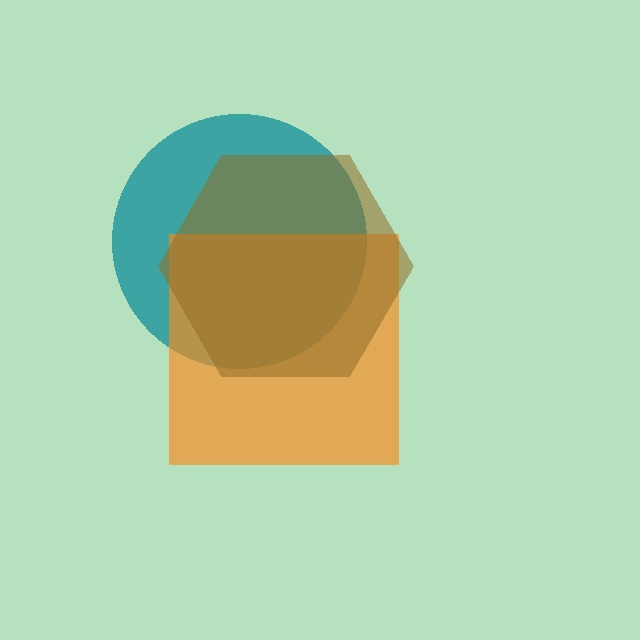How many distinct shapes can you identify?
There are 3 distinct shapes: a teal circle, an orange square, a brown hexagon.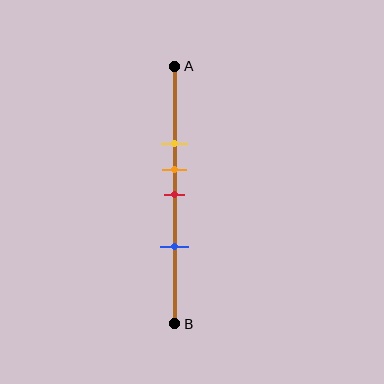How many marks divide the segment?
There are 4 marks dividing the segment.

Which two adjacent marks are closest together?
The orange and red marks are the closest adjacent pair.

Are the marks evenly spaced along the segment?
No, the marks are not evenly spaced.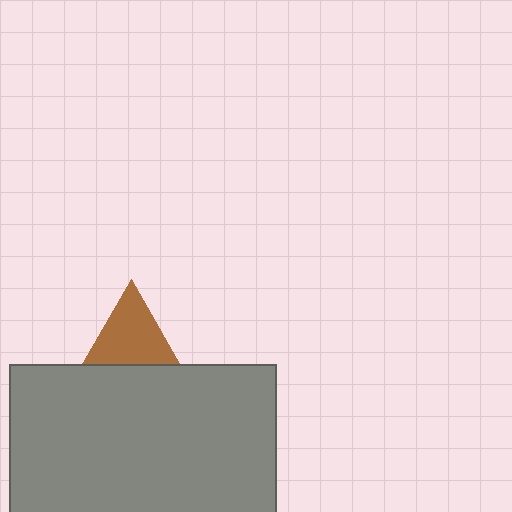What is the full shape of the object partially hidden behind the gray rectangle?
The partially hidden object is a brown triangle.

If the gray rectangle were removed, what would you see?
You would see the complete brown triangle.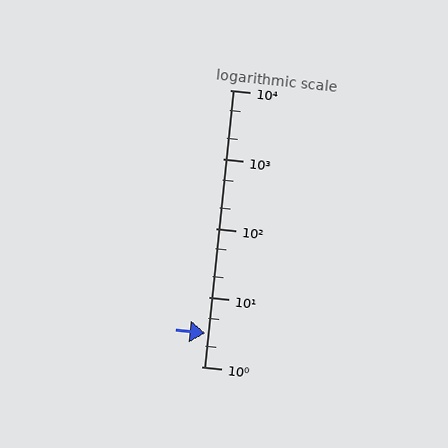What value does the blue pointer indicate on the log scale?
The pointer indicates approximately 3.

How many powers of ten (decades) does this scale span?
The scale spans 4 decades, from 1 to 10000.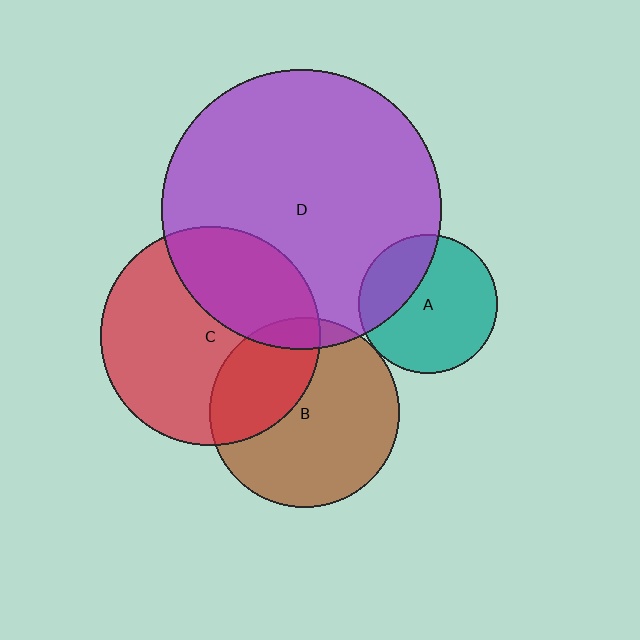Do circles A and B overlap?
Yes.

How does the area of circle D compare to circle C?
Approximately 1.6 times.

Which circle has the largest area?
Circle D (purple).